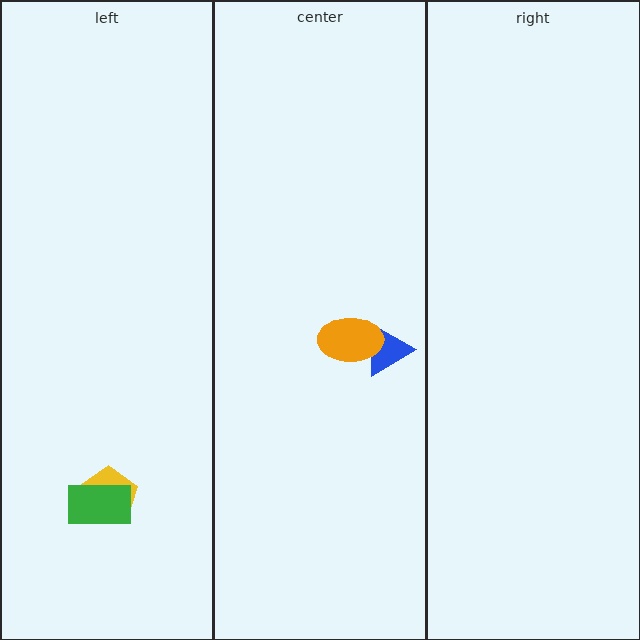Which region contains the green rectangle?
The left region.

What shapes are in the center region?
The blue triangle, the orange ellipse.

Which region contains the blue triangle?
The center region.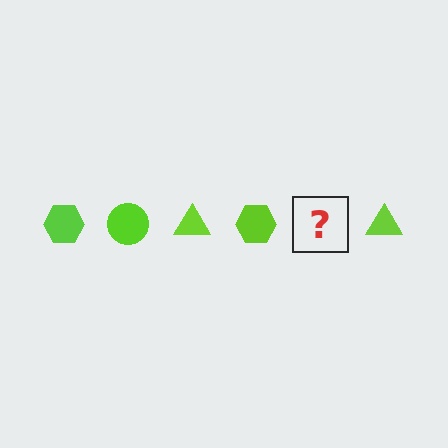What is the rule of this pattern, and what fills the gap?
The rule is that the pattern cycles through hexagon, circle, triangle shapes in lime. The gap should be filled with a lime circle.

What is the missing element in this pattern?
The missing element is a lime circle.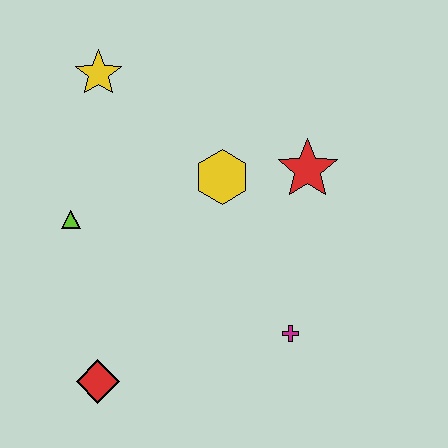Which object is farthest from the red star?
The red diamond is farthest from the red star.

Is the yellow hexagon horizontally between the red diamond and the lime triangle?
No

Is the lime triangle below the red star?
Yes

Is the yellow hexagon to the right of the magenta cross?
No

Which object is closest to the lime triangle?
The yellow star is closest to the lime triangle.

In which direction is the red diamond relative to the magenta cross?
The red diamond is to the left of the magenta cross.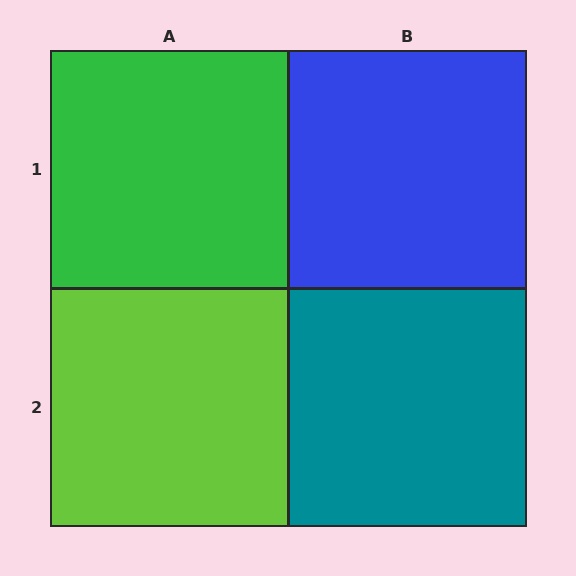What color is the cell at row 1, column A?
Green.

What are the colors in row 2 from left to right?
Lime, teal.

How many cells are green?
1 cell is green.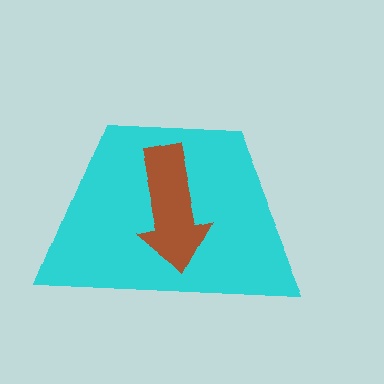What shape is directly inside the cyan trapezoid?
The brown arrow.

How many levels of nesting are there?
2.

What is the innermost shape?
The brown arrow.